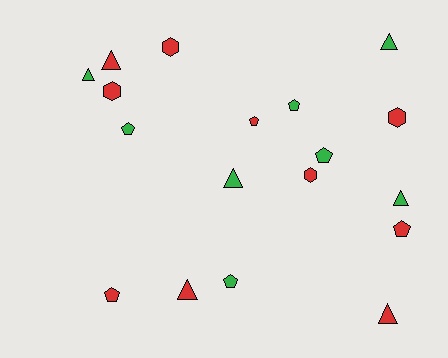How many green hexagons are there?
There are no green hexagons.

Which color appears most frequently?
Red, with 10 objects.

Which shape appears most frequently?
Triangle, with 7 objects.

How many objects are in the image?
There are 18 objects.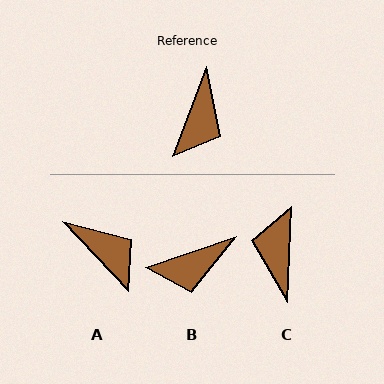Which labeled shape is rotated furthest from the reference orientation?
C, about 162 degrees away.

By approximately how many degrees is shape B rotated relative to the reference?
Approximately 50 degrees clockwise.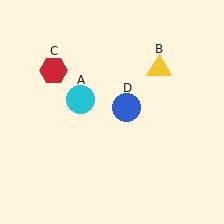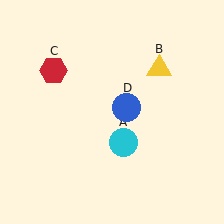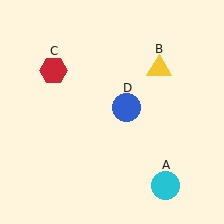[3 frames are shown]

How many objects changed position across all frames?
1 object changed position: cyan circle (object A).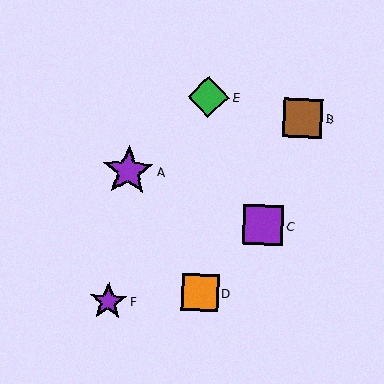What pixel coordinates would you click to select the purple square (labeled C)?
Click at (263, 225) to select the purple square C.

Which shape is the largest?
The purple star (labeled A) is the largest.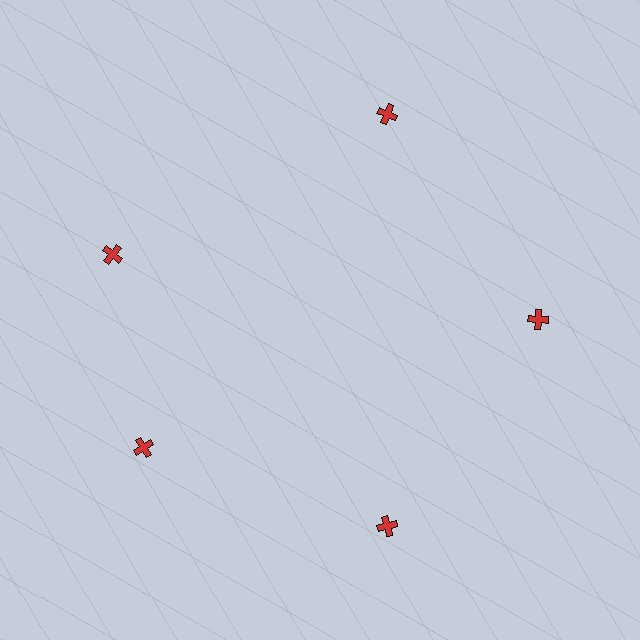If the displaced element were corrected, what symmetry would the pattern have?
It would have 5-fold rotational symmetry — the pattern would map onto itself every 72 degrees.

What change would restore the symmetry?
The symmetry would be restored by rotating it back into even spacing with its neighbors so that all 5 crosses sit at equal angles and equal distance from the center.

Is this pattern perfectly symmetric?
No. The 5 red crosses are arranged in a ring, but one element near the 10 o'clock position is rotated out of alignment along the ring, breaking the 5-fold rotational symmetry.